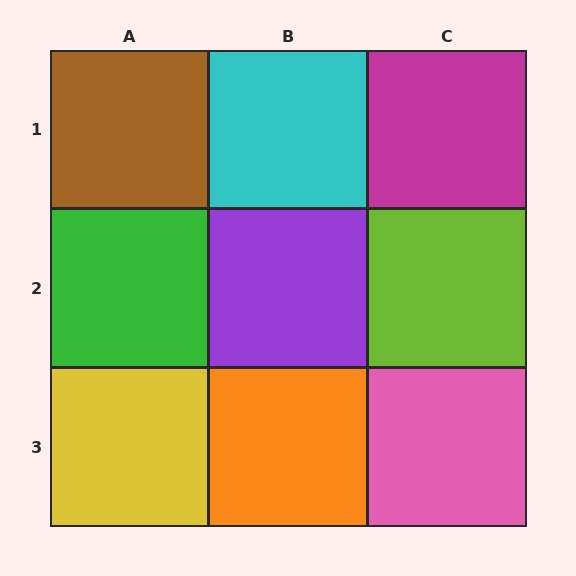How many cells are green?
1 cell is green.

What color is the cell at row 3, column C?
Pink.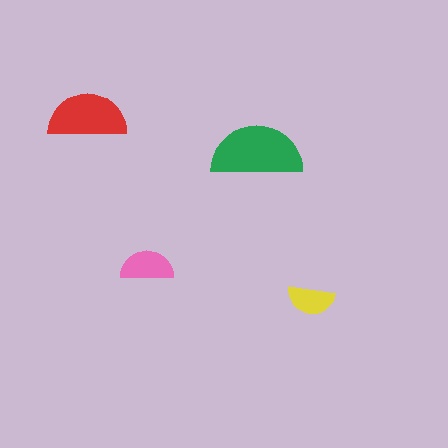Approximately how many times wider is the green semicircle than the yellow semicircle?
About 2 times wider.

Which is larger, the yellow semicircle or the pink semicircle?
The pink one.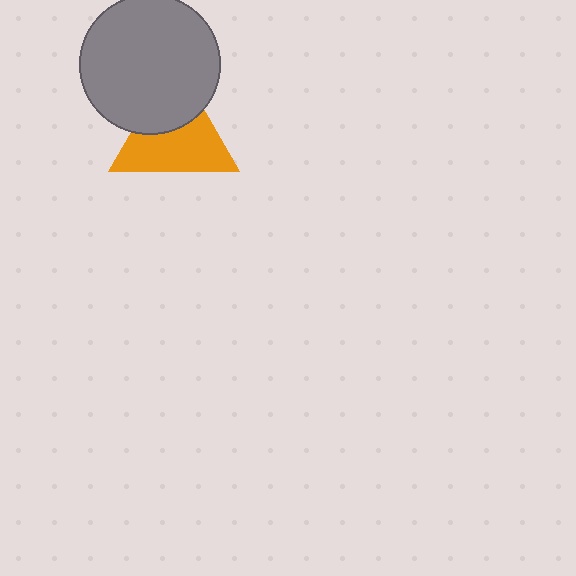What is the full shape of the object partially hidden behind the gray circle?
The partially hidden object is an orange triangle.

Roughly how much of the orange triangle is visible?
About half of it is visible (roughly 62%).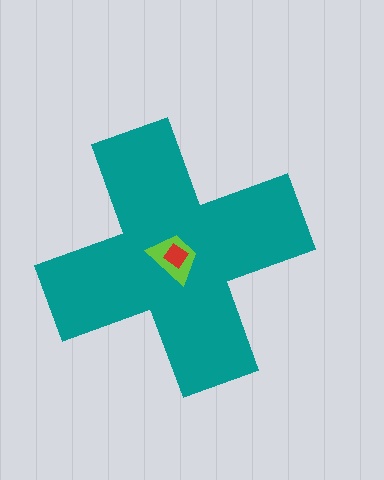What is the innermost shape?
The red diamond.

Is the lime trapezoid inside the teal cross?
Yes.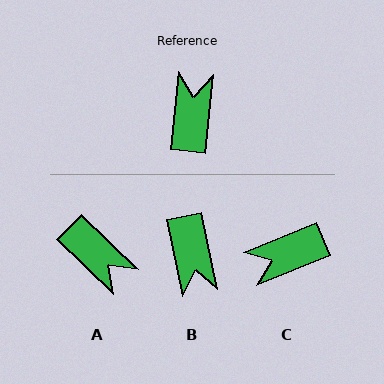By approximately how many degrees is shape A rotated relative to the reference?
Approximately 128 degrees clockwise.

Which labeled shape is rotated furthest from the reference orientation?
B, about 162 degrees away.